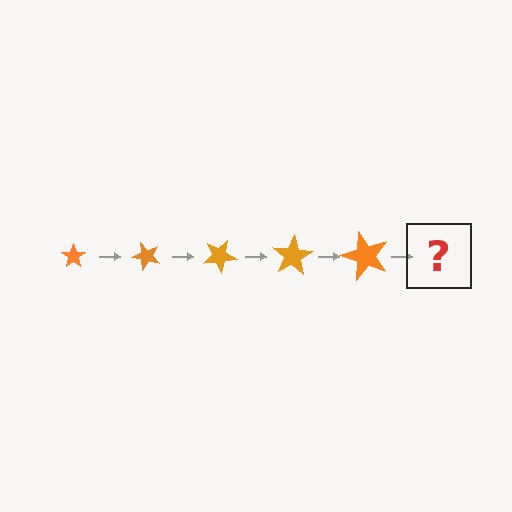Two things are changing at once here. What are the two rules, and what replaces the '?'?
The two rules are that the star grows larger each step and it rotates 50 degrees each step. The '?' should be a star, larger than the previous one and rotated 250 degrees from the start.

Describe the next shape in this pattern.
It should be a star, larger than the previous one and rotated 250 degrees from the start.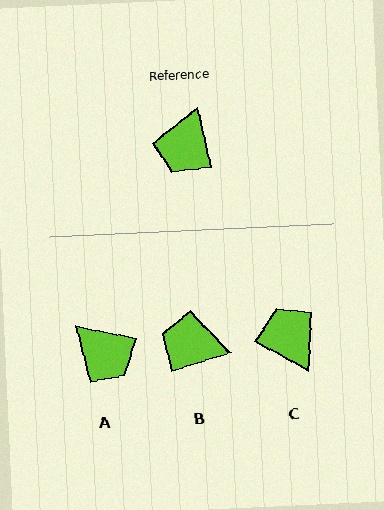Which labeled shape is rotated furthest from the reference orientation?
C, about 131 degrees away.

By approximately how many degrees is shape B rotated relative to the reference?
Approximately 85 degrees clockwise.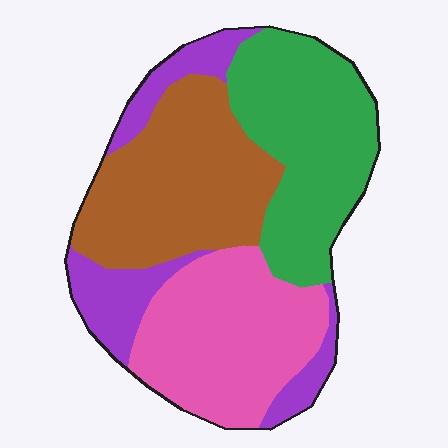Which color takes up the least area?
Purple, at roughly 15%.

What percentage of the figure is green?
Green covers roughly 30% of the figure.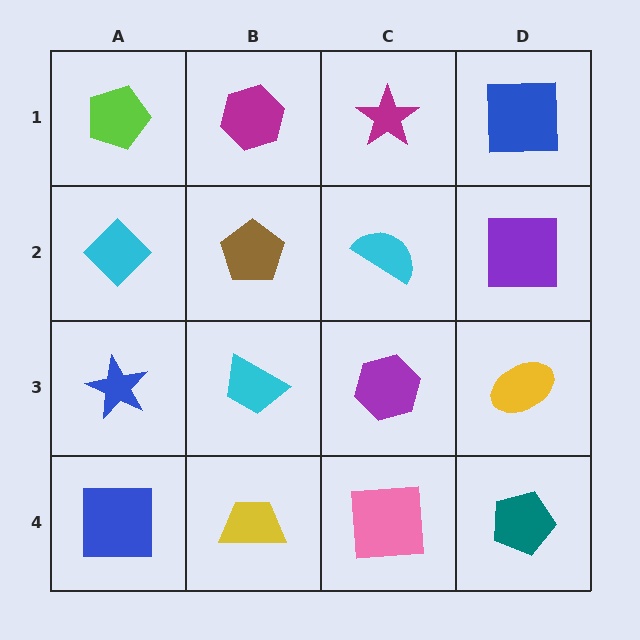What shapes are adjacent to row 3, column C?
A cyan semicircle (row 2, column C), a pink square (row 4, column C), a cyan trapezoid (row 3, column B), a yellow ellipse (row 3, column D).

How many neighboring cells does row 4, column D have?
2.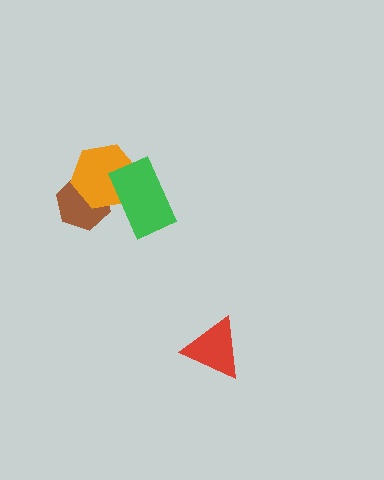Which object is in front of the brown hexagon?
The orange hexagon is in front of the brown hexagon.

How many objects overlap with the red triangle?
0 objects overlap with the red triangle.